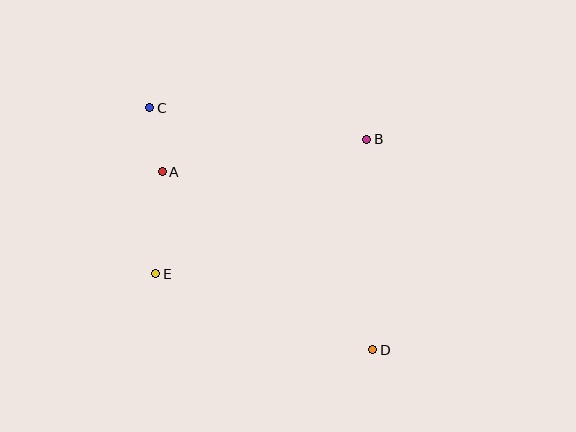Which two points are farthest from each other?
Points C and D are farthest from each other.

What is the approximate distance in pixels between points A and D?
The distance between A and D is approximately 275 pixels.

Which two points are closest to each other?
Points A and C are closest to each other.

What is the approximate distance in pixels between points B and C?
The distance between B and C is approximately 219 pixels.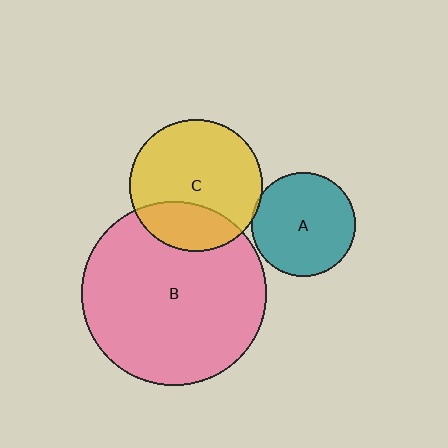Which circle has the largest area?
Circle B (pink).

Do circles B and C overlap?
Yes.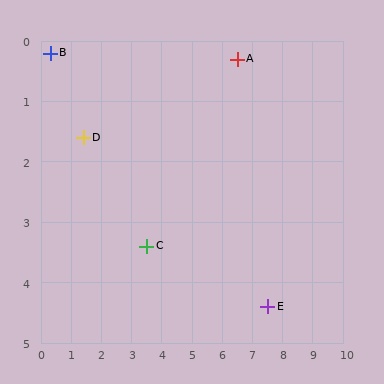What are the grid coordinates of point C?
Point C is at approximately (3.5, 3.4).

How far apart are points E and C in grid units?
Points E and C are about 4.1 grid units apart.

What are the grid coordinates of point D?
Point D is at approximately (1.4, 1.6).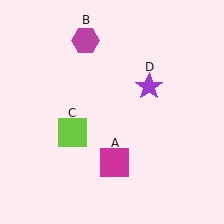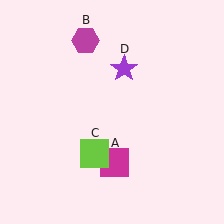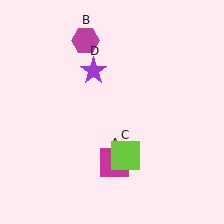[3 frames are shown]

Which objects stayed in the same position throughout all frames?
Magenta square (object A) and magenta hexagon (object B) remained stationary.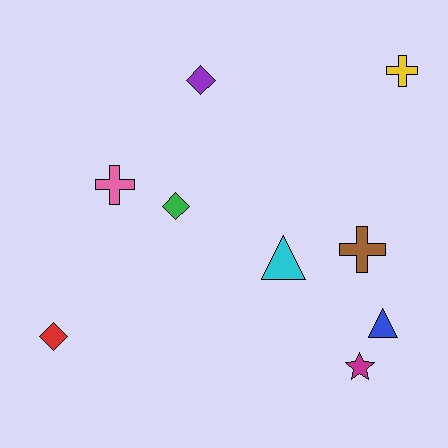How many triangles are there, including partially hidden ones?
There are 2 triangles.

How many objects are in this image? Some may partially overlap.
There are 9 objects.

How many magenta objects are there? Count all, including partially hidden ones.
There is 1 magenta object.